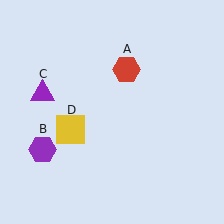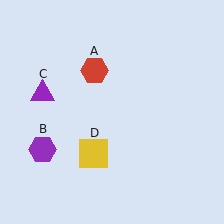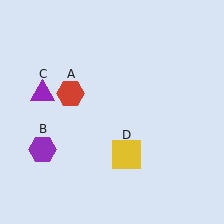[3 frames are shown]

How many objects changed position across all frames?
2 objects changed position: red hexagon (object A), yellow square (object D).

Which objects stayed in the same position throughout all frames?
Purple hexagon (object B) and purple triangle (object C) remained stationary.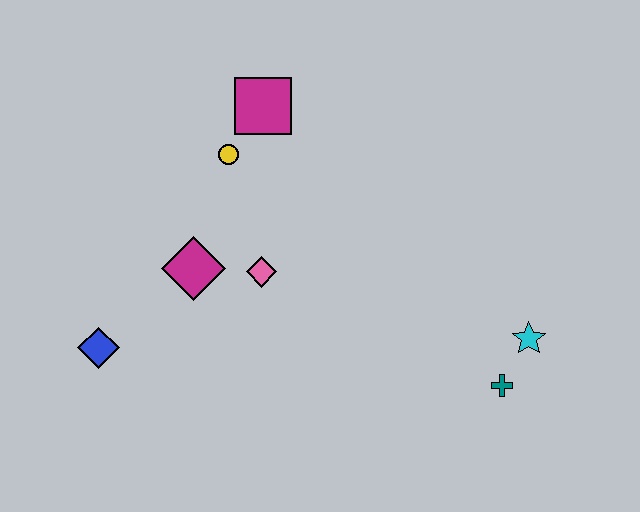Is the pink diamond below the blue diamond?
No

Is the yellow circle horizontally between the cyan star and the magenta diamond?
Yes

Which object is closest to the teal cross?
The cyan star is closest to the teal cross.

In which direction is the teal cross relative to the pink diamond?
The teal cross is to the right of the pink diamond.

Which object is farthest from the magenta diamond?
The cyan star is farthest from the magenta diamond.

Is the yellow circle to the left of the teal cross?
Yes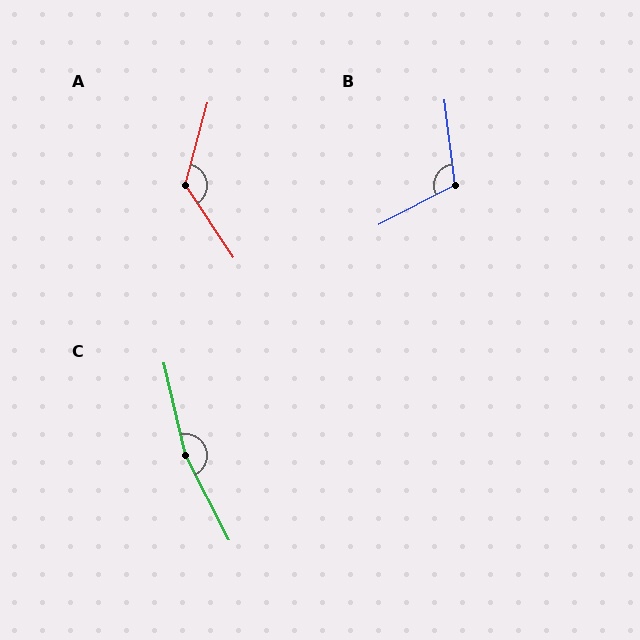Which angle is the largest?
C, at approximately 166 degrees.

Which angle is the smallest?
B, at approximately 111 degrees.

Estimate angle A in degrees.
Approximately 130 degrees.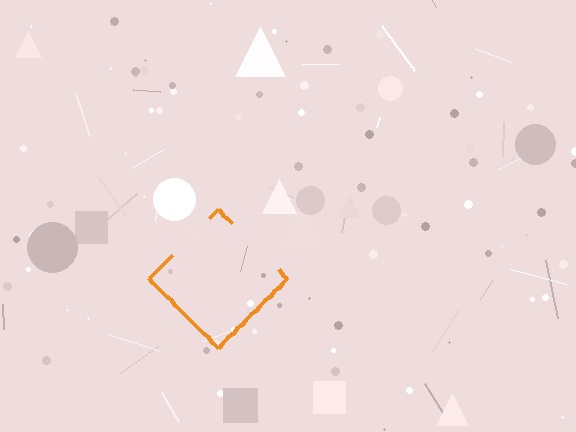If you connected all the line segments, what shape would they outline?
They would outline a diamond.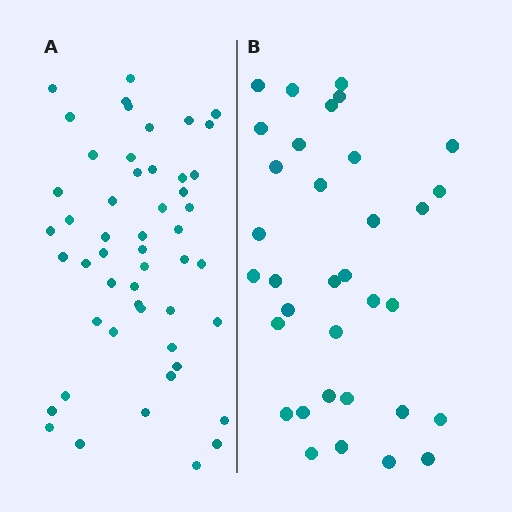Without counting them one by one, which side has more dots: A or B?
Region A (the left region) has more dots.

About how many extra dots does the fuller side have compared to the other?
Region A has approximately 15 more dots than region B.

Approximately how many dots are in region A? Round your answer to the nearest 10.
About 50 dots. (The exact count is 51, which rounds to 50.)